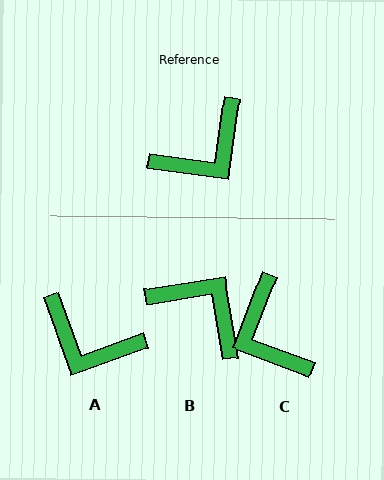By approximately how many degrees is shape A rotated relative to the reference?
Approximately 62 degrees clockwise.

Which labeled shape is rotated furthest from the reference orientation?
B, about 107 degrees away.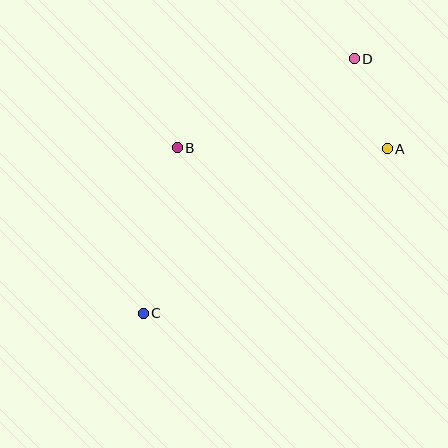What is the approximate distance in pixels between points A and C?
The distance between A and C is approximately 294 pixels.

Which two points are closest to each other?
Points A and D are closest to each other.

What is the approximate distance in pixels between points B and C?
The distance between B and C is approximately 169 pixels.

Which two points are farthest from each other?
Points C and D are farthest from each other.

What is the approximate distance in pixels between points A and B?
The distance between A and B is approximately 210 pixels.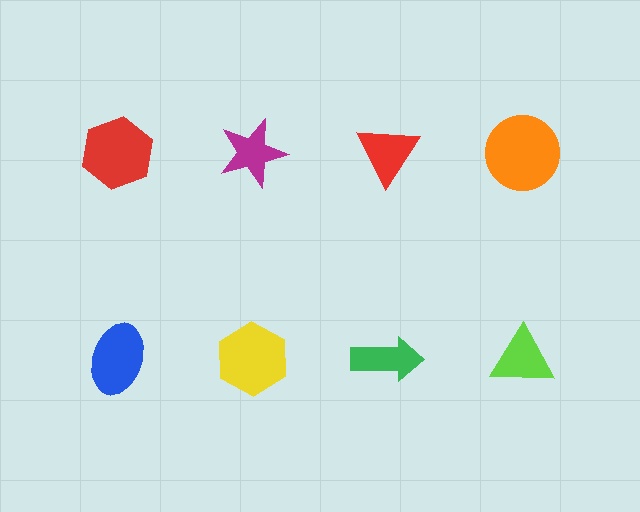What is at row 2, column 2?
A yellow hexagon.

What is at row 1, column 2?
A magenta star.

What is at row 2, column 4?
A lime triangle.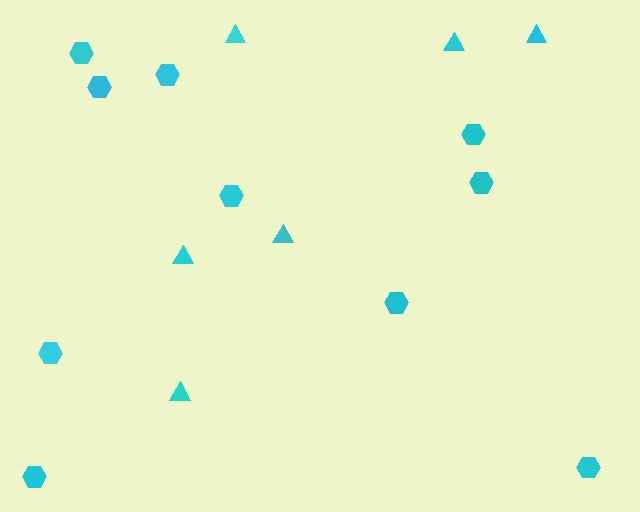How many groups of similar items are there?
There are 2 groups: one group of triangles (6) and one group of hexagons (10).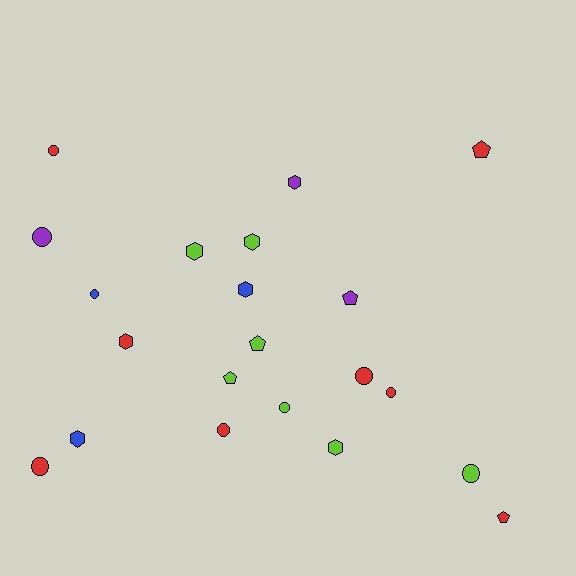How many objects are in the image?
There are 21 objects.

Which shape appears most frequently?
Circle, with 9 objects.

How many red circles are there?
There are 5 red circles.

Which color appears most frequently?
Red, with 8 objects.